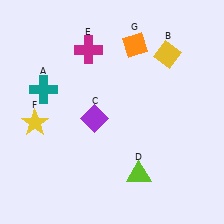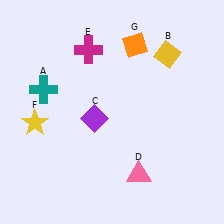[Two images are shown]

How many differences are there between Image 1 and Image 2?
There is 1 difference between the two images.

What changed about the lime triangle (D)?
In Image 1, D is lime. In Image 2, it changed to pink.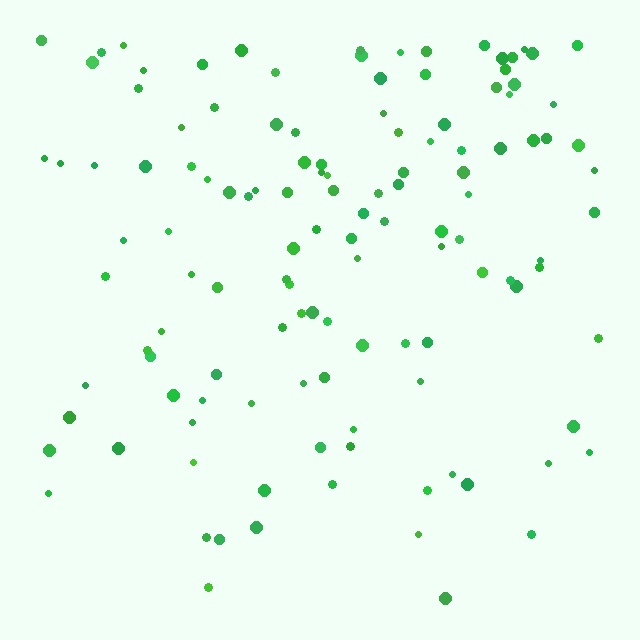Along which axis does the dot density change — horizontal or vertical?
Vertical.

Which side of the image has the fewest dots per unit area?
The bottom.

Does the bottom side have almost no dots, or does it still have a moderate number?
Still a moderate number, just noticeably fewer than the top.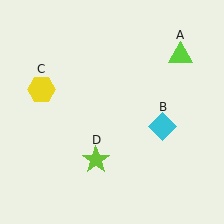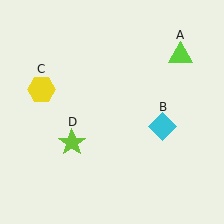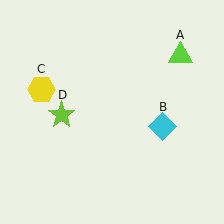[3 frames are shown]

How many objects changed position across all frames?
1 object changed position: lime star (object D).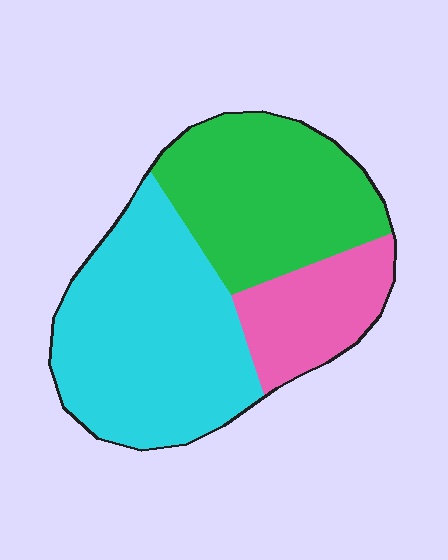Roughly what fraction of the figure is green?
Green covers about 35% of the figure.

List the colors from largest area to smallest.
From largest to smallest: cyan, green, pink.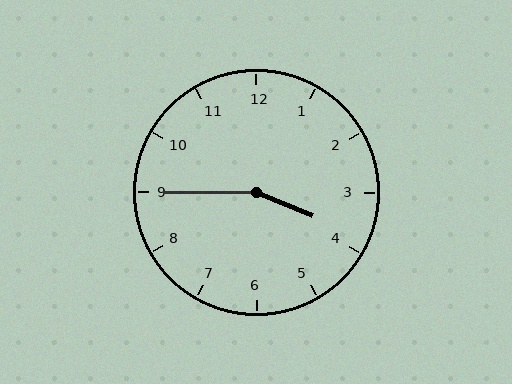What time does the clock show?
3:45.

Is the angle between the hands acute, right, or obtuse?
It is obtuse.